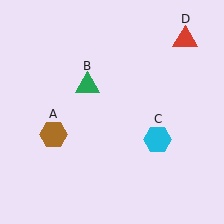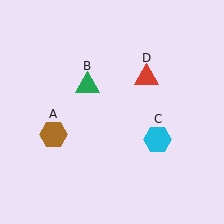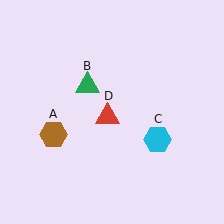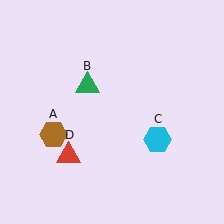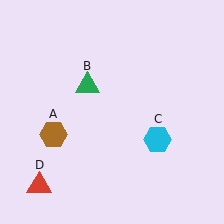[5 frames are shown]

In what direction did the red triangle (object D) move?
The red triangle (object D) moved down and to the left.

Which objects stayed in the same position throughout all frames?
Brown hexagon (object A) and green triangle (object B) and cyan hexagon (object C) remained stationary.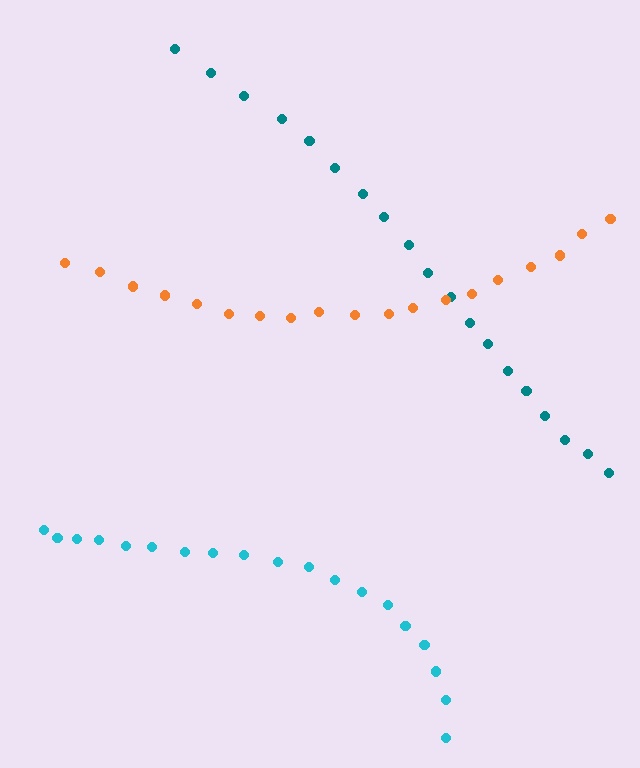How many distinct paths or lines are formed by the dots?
There are 3 distinct paths.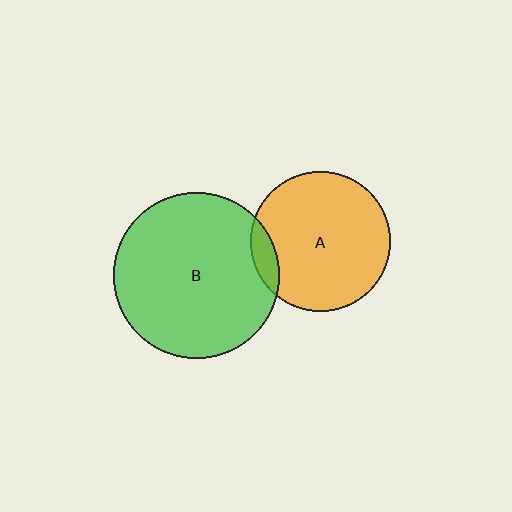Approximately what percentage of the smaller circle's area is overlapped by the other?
Approximately 10%.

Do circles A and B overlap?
Yes.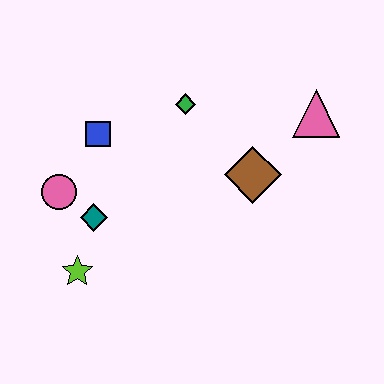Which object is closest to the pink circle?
The teal diamond is closest to the pink circle.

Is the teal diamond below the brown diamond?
Yes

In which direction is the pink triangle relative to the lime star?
The pink triangle is to the right of the lime star.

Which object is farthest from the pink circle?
The pink triangle is farthest from the pink circle.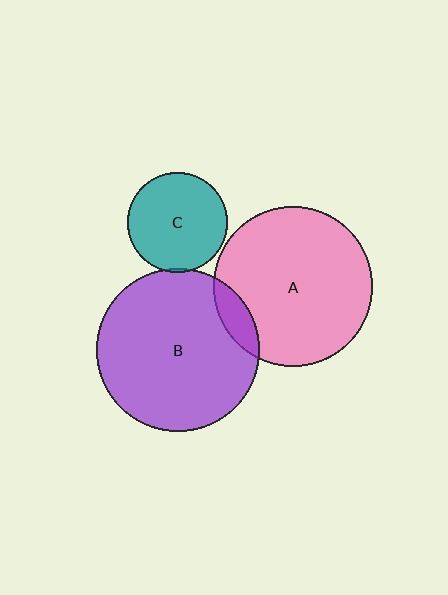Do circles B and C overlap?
Yes.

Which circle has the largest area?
Circle B (purple).